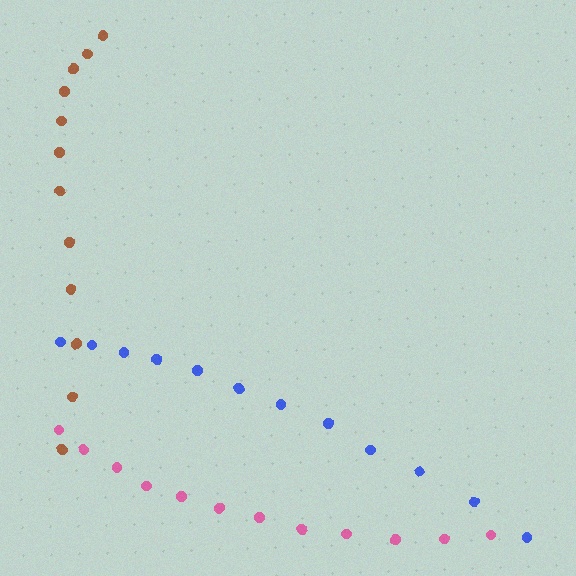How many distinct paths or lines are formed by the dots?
There are 3 distinct paths.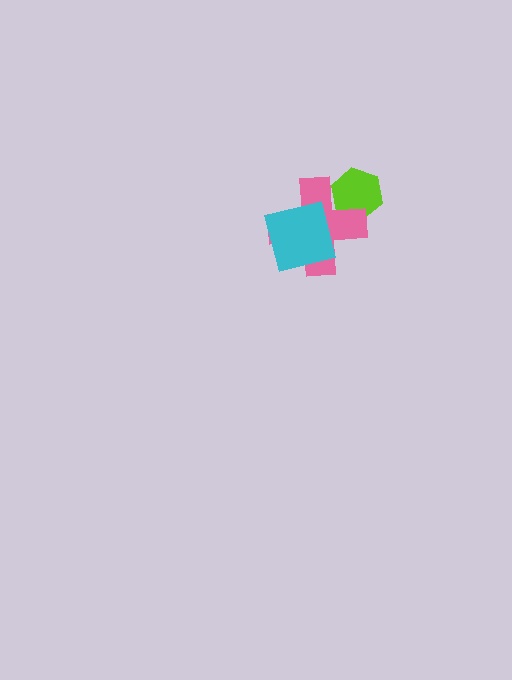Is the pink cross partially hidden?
Yes, it is partially covered by another shape.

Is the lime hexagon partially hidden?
Yes, it is partially covered by another shape.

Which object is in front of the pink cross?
The cyan square is in front of the pink cross.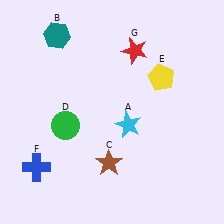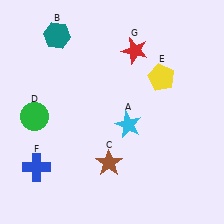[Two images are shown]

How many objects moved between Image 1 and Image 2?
1 object moved between the two images.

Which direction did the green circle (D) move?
The green circle (D) moved left.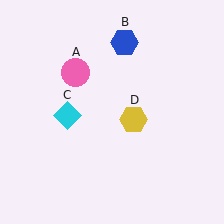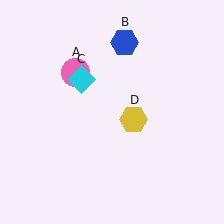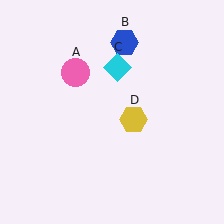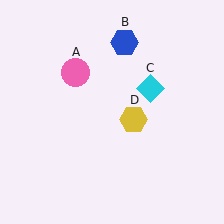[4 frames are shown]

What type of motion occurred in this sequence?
The cyan diamond (object C) rotated clockwise around the center of the scene.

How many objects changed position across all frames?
1 object changed position: cyan diamond (object C).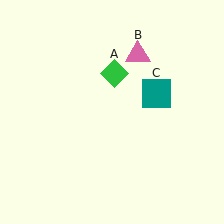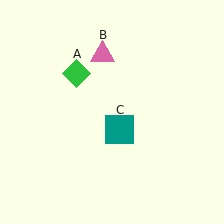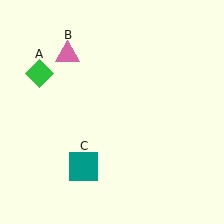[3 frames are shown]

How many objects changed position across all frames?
3 objects changed position: green diamond (object A), pink triangle (object B), teal square (object C).